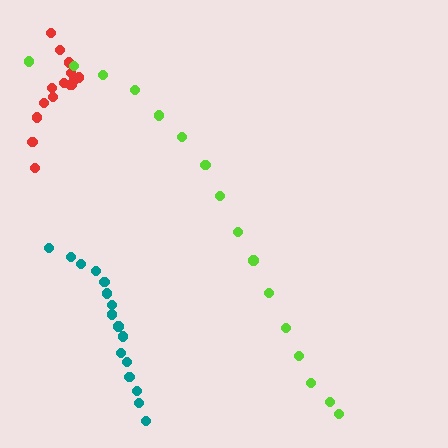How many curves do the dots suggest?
There are 3 distinct paths.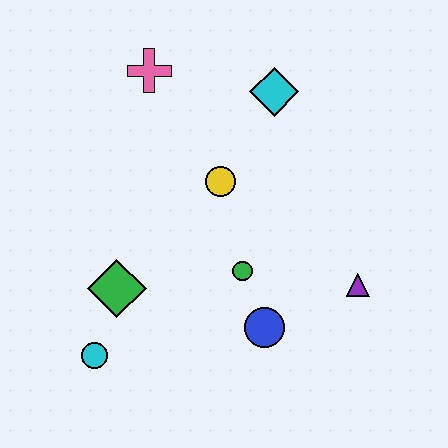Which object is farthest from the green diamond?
The cyan diamond is farthest from the green diamond.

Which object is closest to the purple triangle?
The blue circle is closest to the purple triangle.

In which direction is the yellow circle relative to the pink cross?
The yellow circle is below the pink cross.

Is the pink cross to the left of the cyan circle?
No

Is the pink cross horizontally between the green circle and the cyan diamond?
No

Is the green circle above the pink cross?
No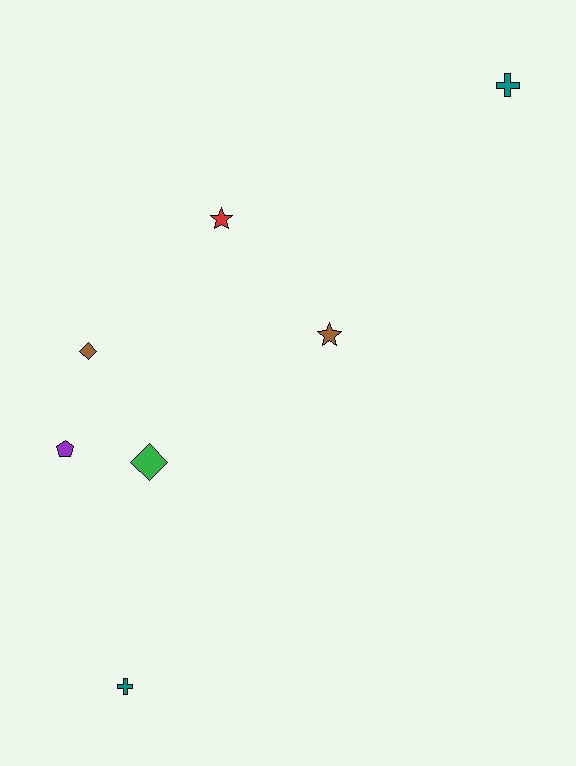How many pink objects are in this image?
There are no pink objects.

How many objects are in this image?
There are 7 objects.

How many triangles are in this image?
There are no triangles.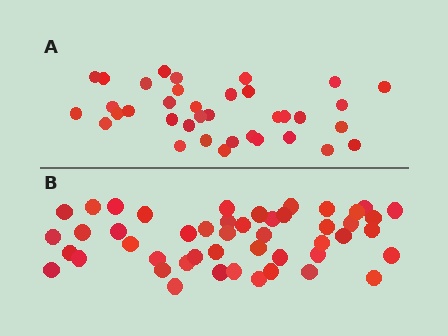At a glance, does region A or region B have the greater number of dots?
Region B (the bottom region) has more dots.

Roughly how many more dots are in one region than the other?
Region B has roughly 12 or so more dots than region A.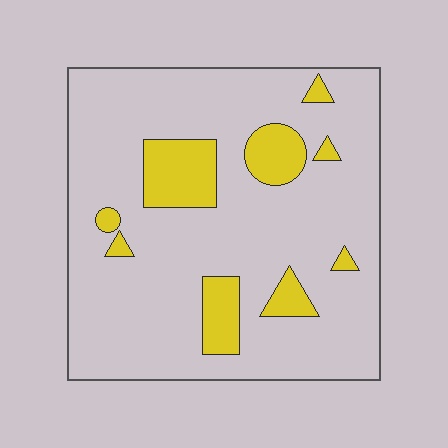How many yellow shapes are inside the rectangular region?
9.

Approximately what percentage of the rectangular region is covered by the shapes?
Approximately 15%.